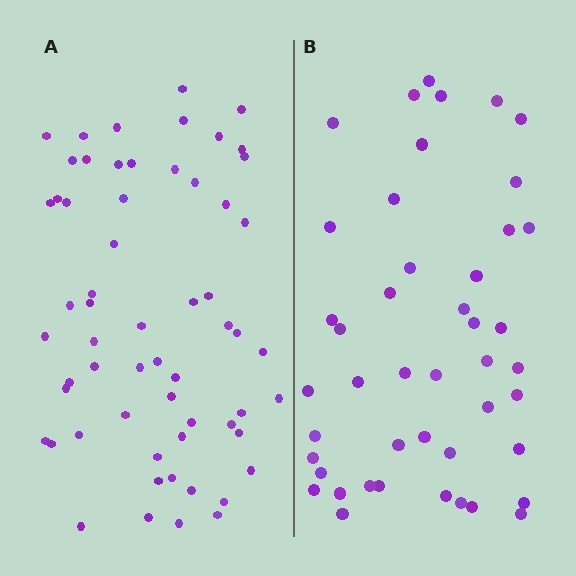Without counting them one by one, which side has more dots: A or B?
Region A (the left region) has more dots.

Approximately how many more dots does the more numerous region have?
Region A has approximately 15 more dots than region B.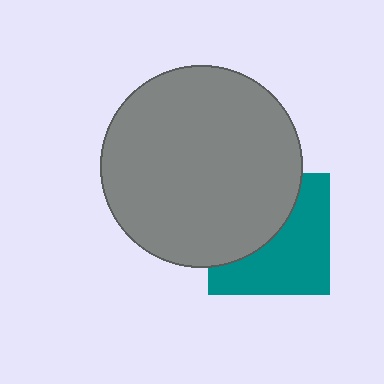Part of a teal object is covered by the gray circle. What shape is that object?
It is a square.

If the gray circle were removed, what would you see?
You would see the complete teal square.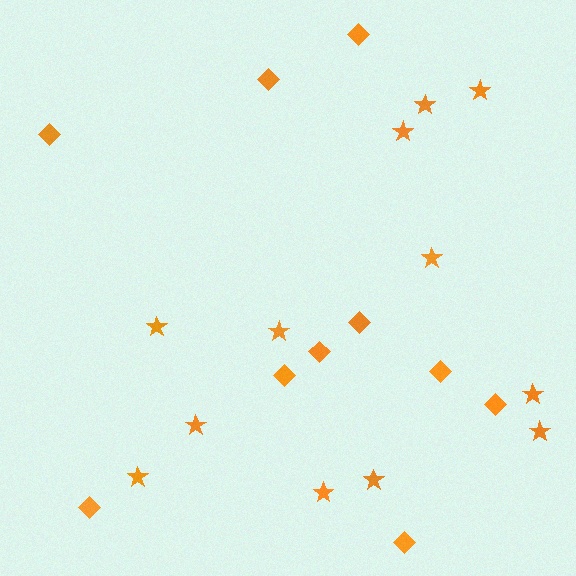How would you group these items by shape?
There are 2 groups: one group of stars (12) and one group of diamonds (10).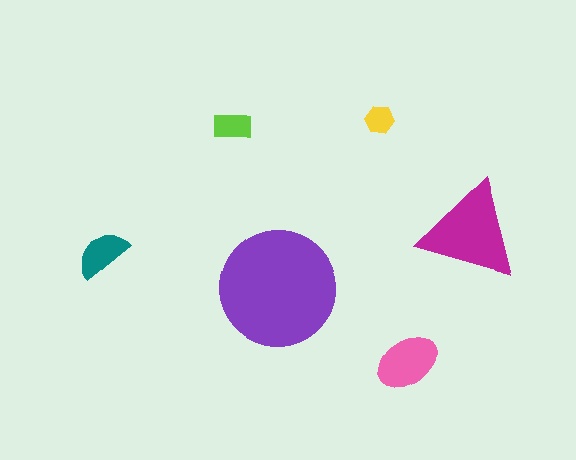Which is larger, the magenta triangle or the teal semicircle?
The magenta triangle.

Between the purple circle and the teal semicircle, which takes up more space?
The purple circle.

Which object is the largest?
The purple circle.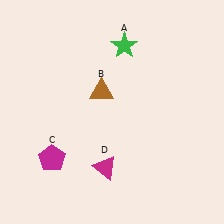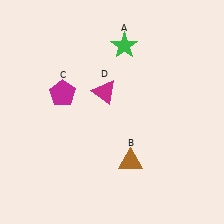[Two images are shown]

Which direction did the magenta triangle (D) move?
The magenta triangle (D) moved up.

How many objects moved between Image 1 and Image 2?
3 objects moved between the two images.